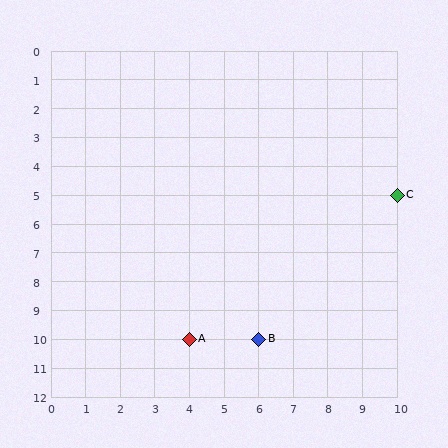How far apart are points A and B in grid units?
Points A and B are 2 columns apart.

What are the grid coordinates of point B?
Point B is at grid coordinates (6, 10).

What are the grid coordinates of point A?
Point A is at grid coordinates (4, 10).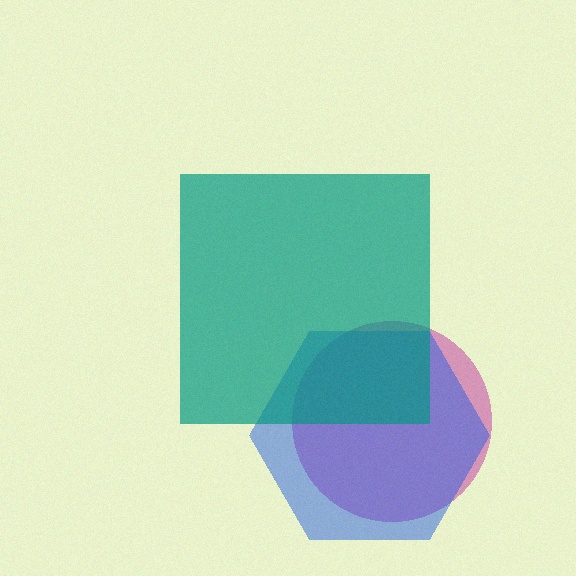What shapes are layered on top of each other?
The layered shapes are: a magenta circle, a blue hexagon, a teal square.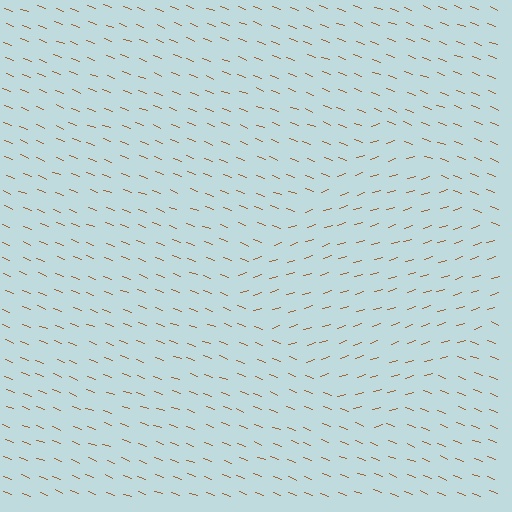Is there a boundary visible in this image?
Yes, there is a texture boundary formed by a change in line orientation.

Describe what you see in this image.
The image is filled with small brown line segments. A diamond region in the image has lines oriented differently from the surrounding lines, creating a visible texture boundary.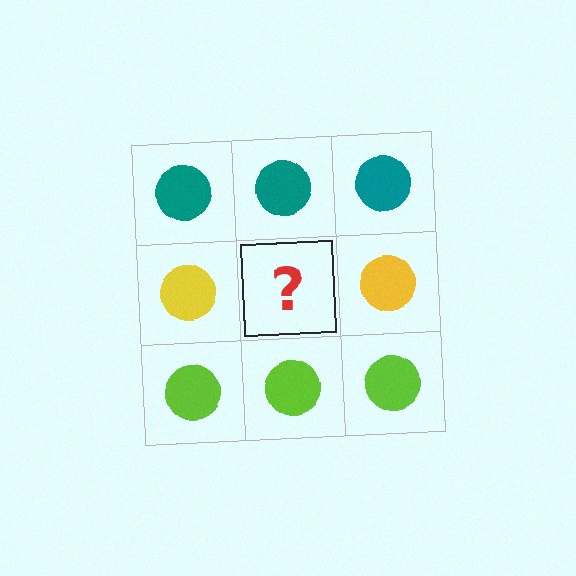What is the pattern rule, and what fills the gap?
The rule is that each row has a consistent color. The gap should be filled with a yellow circle.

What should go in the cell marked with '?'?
The missing cell should contain a yellow circle.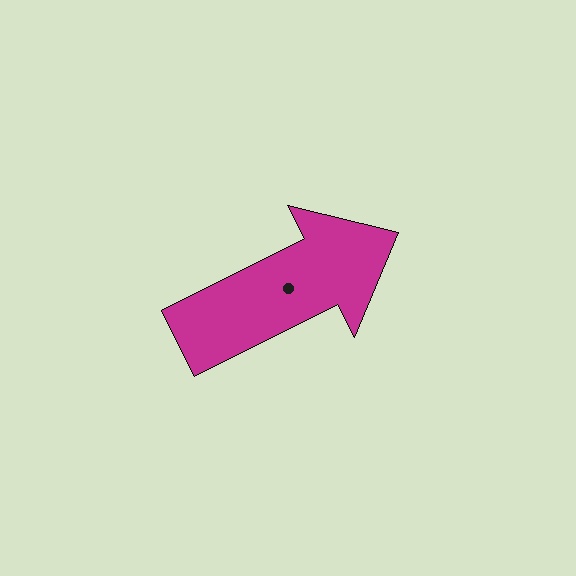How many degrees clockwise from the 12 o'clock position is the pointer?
Approximately 63 degrees.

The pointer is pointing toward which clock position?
Roughly 2 o'clock.